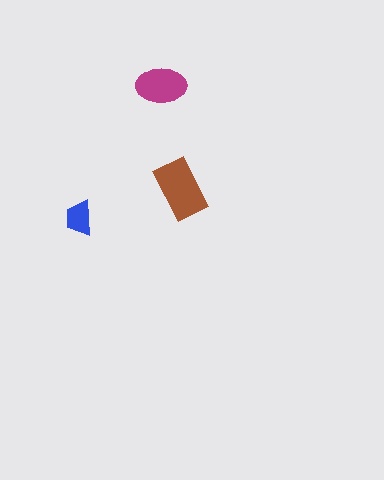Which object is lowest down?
The blue trapezoid is bottommost.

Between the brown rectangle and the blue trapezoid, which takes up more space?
The brown rectangle.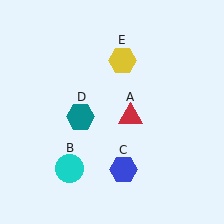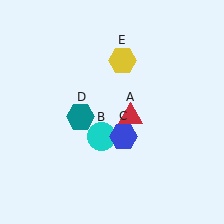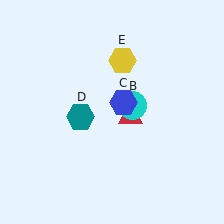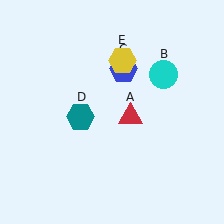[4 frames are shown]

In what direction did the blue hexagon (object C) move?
The blue hexagon (object C) moved up.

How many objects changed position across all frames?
2 objects changed position: cyan circle (object B), blue hexagon (object C).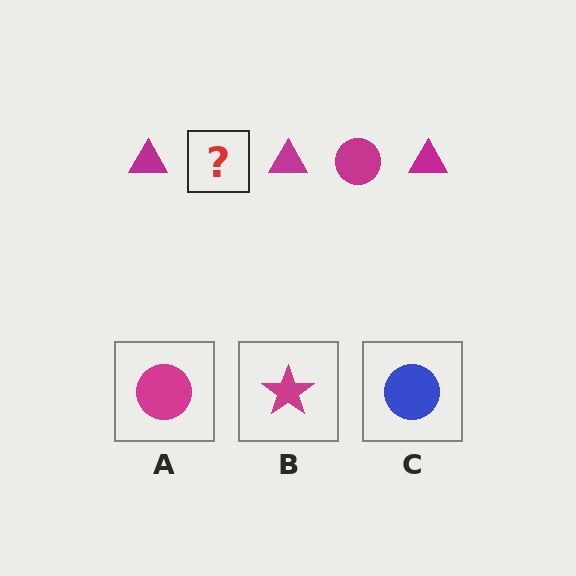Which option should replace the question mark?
Option A.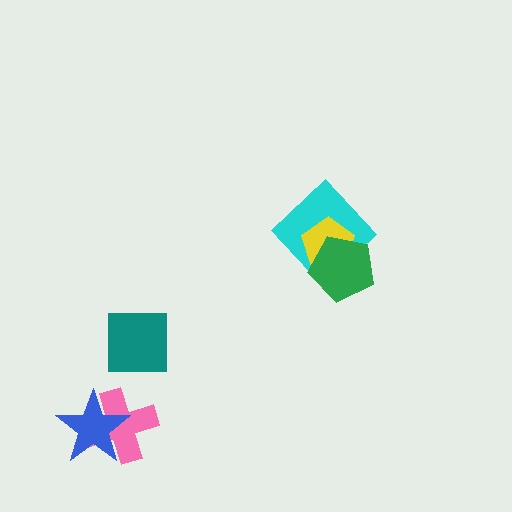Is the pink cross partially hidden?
Yes, it is partially covered by another shape.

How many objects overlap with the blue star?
1 object overlaps with the blue star.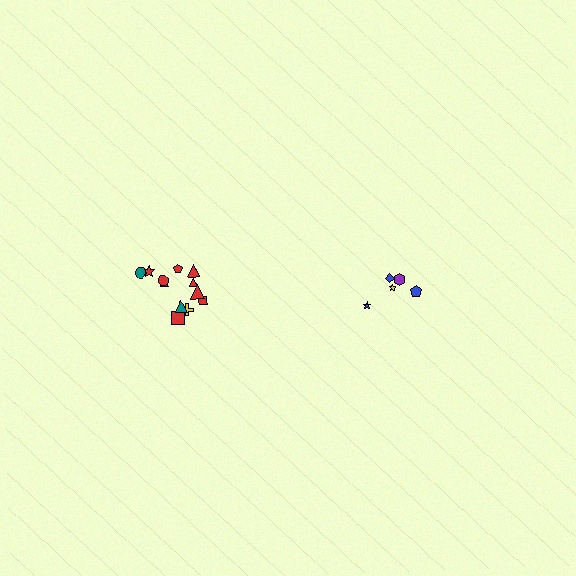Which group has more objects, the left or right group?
The left group.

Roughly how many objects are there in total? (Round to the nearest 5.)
Roughly 15 objects in total.